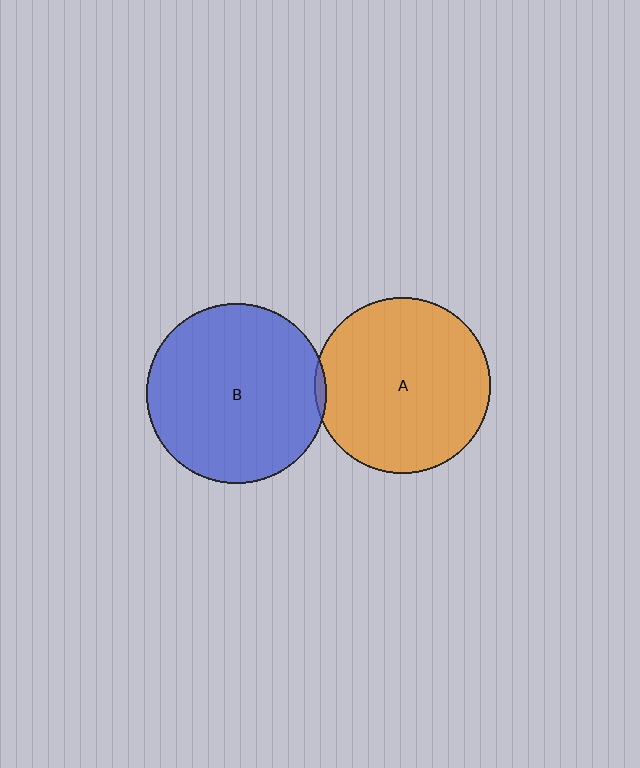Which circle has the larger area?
Circle B (blue).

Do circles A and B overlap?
Yes.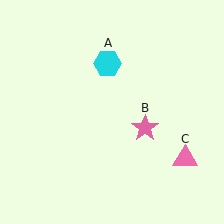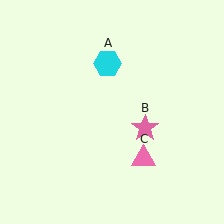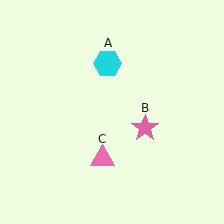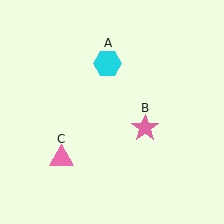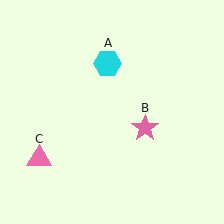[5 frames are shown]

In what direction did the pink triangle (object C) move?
The pink triangle (object C) moved left.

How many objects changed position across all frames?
1 object changed position: pink triangle (object C).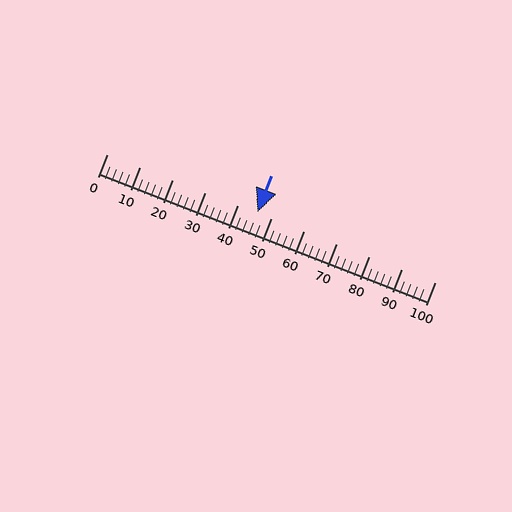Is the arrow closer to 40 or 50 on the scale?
The arrow is closer to 50.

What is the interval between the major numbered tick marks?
The major tick marks are spaced 10 units apart.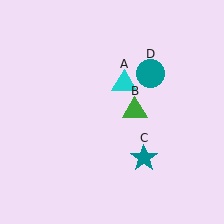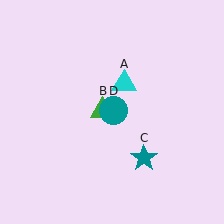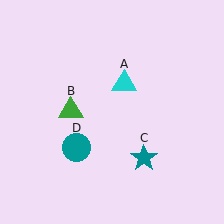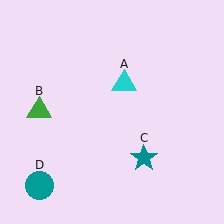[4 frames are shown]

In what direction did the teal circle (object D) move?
The teal circle (object D) moved down and to the left.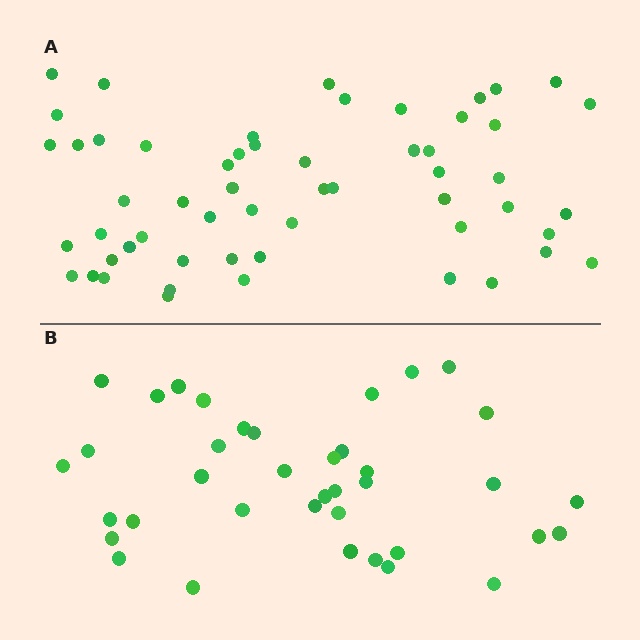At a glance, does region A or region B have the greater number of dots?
Region A (the top region) has more dots.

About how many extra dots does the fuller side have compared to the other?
Region A has approximately 20 more dots than region B.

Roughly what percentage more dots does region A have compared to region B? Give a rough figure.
About 45% more.